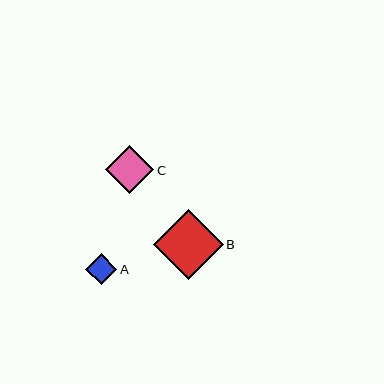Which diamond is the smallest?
Diamond A is the smallest with a size of approximately 31 pixels.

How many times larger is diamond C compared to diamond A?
Diamond C is approximately 1.6 times the size of diamond A.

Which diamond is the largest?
Diamond B is the largest with a size of approximately 70 pixels.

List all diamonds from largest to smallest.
From largest to smallest: B, C, A.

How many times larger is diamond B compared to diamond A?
Diamond B is approximately 2.2 times the size of diamond A.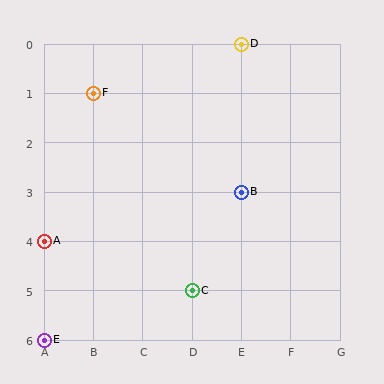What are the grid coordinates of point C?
Point C is at grid coordinates (D, 5).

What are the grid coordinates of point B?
Point B is at grid coordinates (E, 3).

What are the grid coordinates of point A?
Point A is at grid coordinates (A, 4).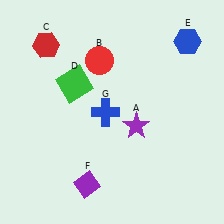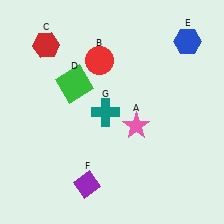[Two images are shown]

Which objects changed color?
A changed from purple to pink. G changed from blue to teal.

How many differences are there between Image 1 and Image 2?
There are 2 differences between the two images.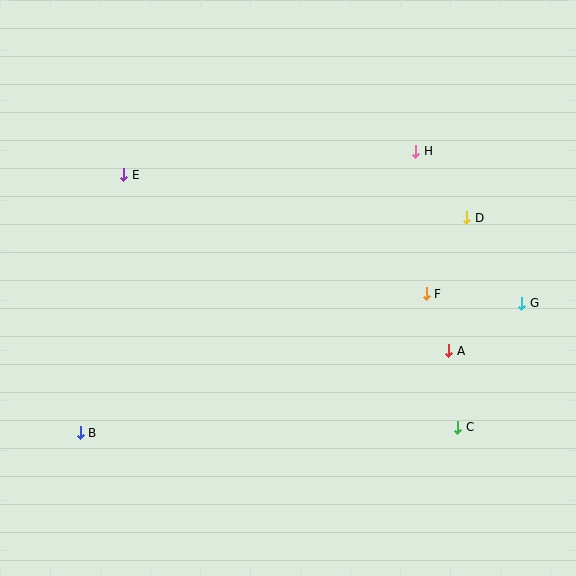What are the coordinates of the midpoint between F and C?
The midpoint between F and C is at (442, 361).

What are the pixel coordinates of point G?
Point G is at (522, 303).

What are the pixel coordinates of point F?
Point F is at (426, 294).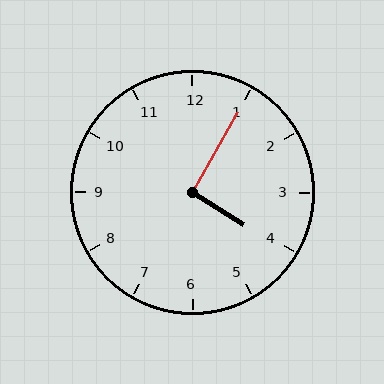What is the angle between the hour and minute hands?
Approximately 92 degrees.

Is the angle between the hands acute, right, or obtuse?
It is right.